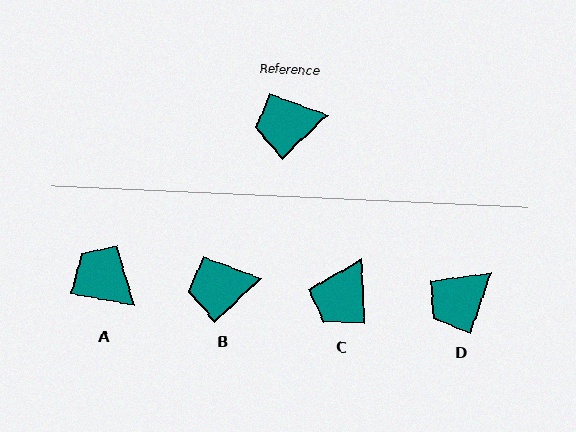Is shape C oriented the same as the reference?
No, it is off by about 49 degrees.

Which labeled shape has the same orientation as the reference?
B.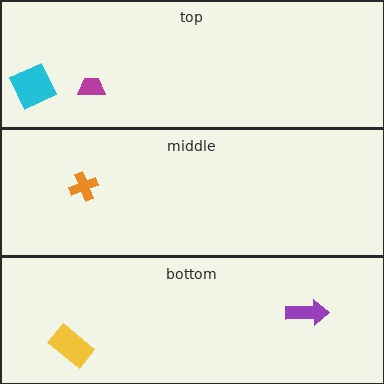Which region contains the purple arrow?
The bottom region.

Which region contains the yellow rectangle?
The bottom region.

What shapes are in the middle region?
The orange cross.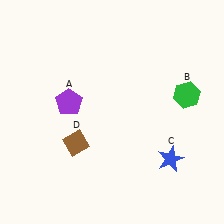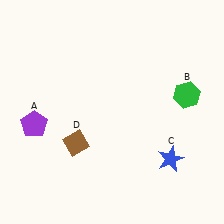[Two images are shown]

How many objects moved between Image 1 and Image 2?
1 object moved between the two images.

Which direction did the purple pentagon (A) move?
The purple pentagon (A) moved left.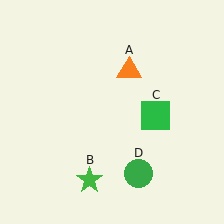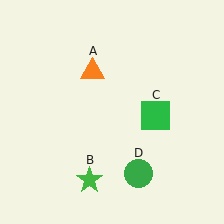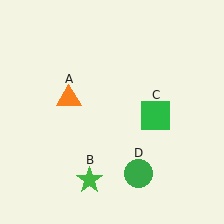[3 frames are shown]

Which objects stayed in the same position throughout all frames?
Green star (object B) and green square (object C) and green circle (object D) remained stationary.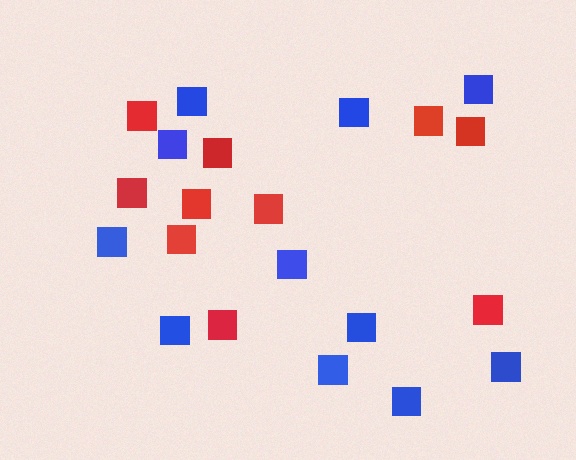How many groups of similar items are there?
There are 2 groups: one group of red squares (10) and one group of blue squares (11).